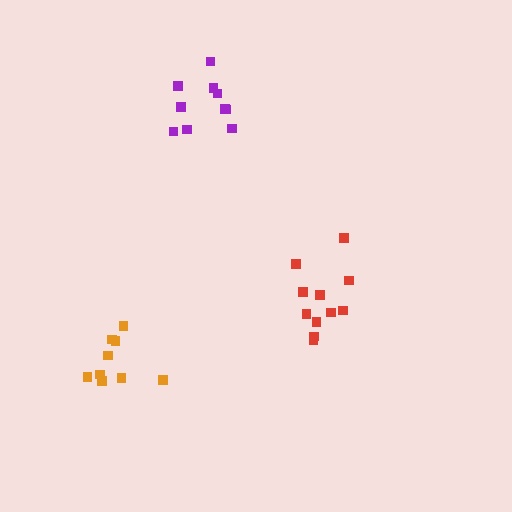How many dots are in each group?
Group 1: 11 dots, Group 2: 10 dots, Group 3: 9 dots (30 total).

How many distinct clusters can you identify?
There are 3 distinct clusters.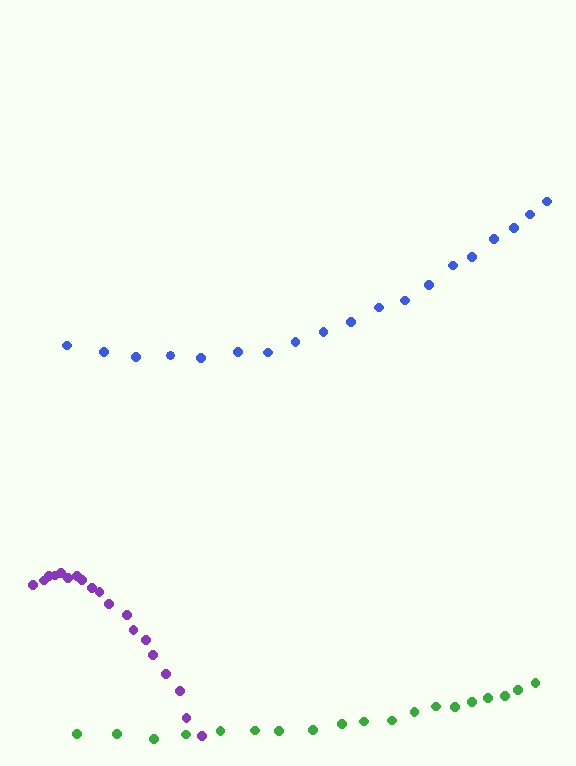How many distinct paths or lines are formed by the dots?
There are 3 distinct paths.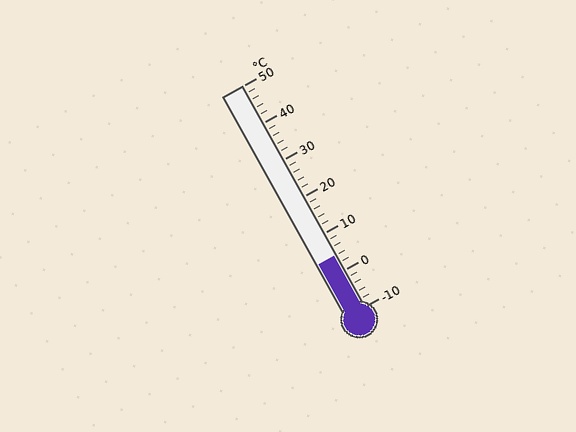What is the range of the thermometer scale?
The thermometer scale ranges from -10°C to 50°C.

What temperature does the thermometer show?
The thermometer shows approximately 4°C.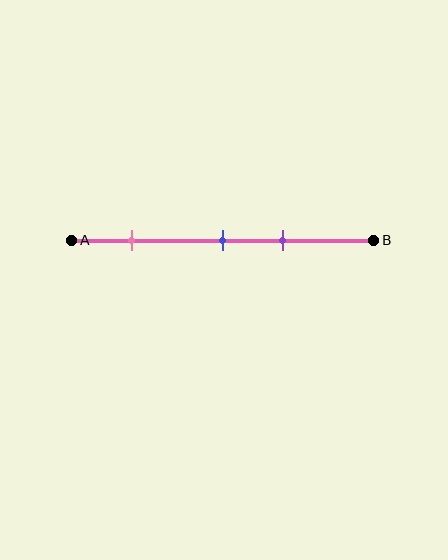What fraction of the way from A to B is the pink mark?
The pink mark is approximately 20% (0.2) of the way from A to B.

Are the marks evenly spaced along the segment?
No, the marks are not evenly spaced.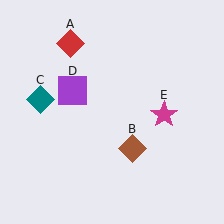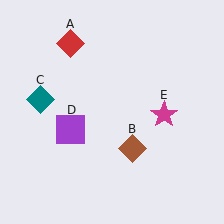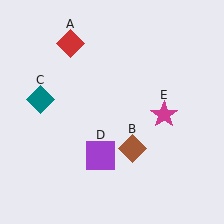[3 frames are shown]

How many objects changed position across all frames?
1 object changed position: purple square (object D).